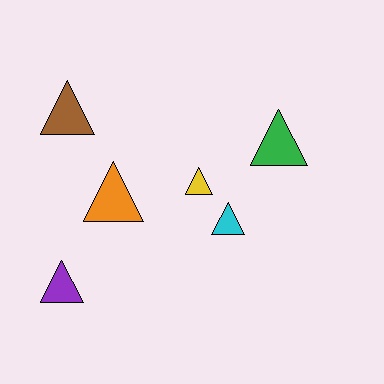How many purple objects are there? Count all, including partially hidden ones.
There is 1 purple object.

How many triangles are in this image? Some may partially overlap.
There are 6 triangles.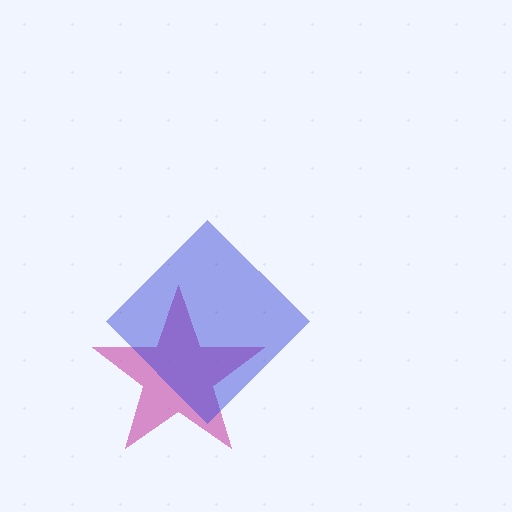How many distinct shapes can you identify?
There are 2 distinct shapes: a magenta star, a blue diamond.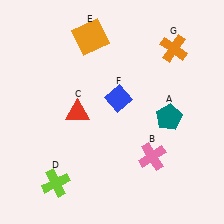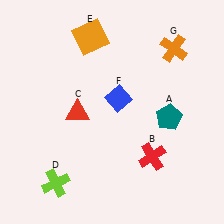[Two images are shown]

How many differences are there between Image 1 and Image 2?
There is 1 difference between the two images.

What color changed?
The cross (B) changed from pink in Image 1 to red in Image 2.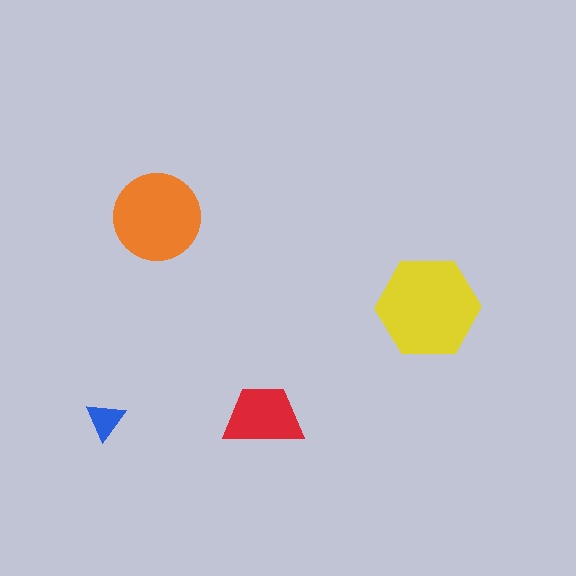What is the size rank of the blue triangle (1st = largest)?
4th.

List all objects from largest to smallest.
The yellow hexagon, the orange circle, the red trapezoid, the blue triangle.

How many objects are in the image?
There are 4 objects in the image.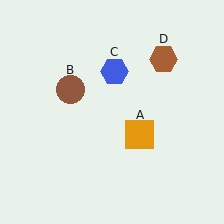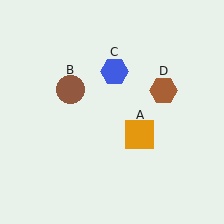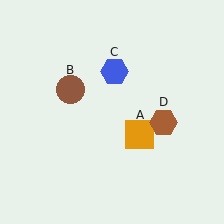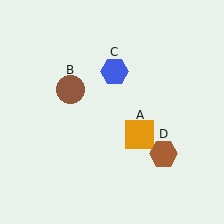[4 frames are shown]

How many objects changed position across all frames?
1 object changed position: brown hexagon (object D).